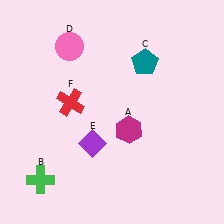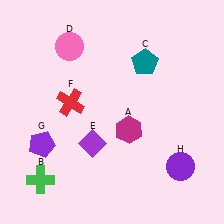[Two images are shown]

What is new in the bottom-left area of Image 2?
A purple pentagon (G) was added in the bottom-left area of Image 2.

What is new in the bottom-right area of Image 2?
A purple circle (H) was added in the bottom-right area of Image 2.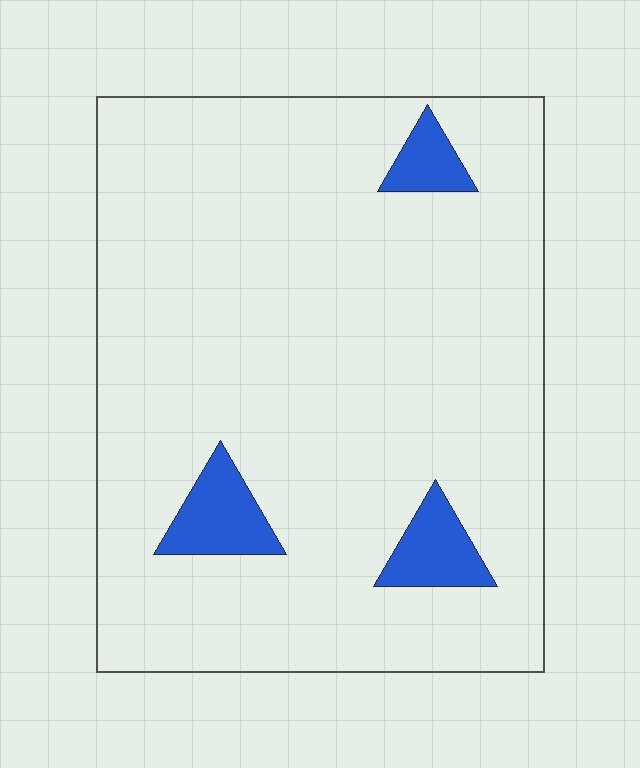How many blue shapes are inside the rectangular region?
3.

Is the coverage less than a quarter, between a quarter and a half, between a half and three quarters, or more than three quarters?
Less than a quarter.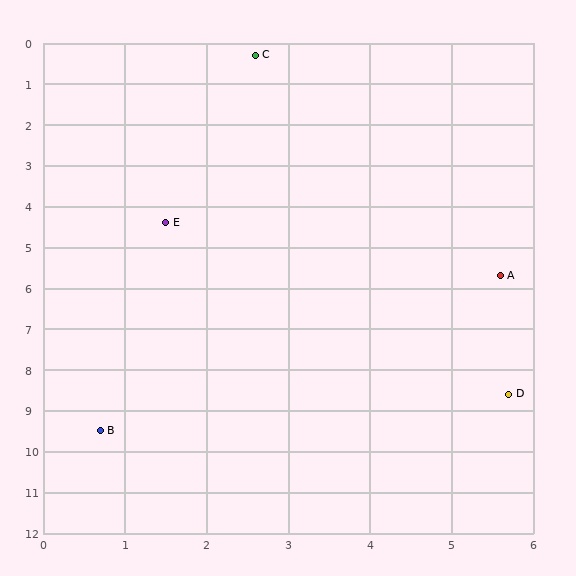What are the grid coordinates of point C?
Point C is at approximately (2.6, 0.3).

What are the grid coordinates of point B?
Point B is at approximately (0.7, 9.5).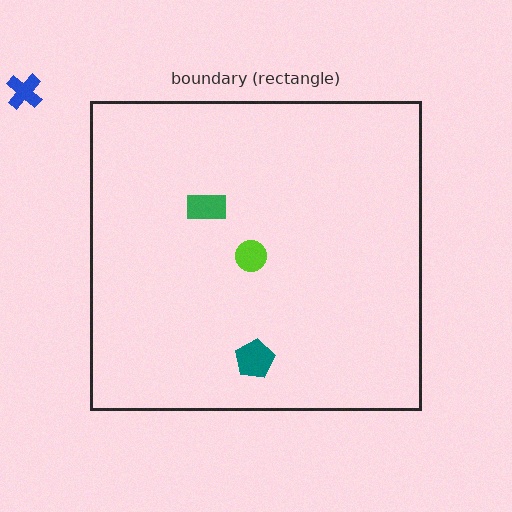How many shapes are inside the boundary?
3 inside, 1 outside.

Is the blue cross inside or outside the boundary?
Outside.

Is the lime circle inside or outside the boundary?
Inside.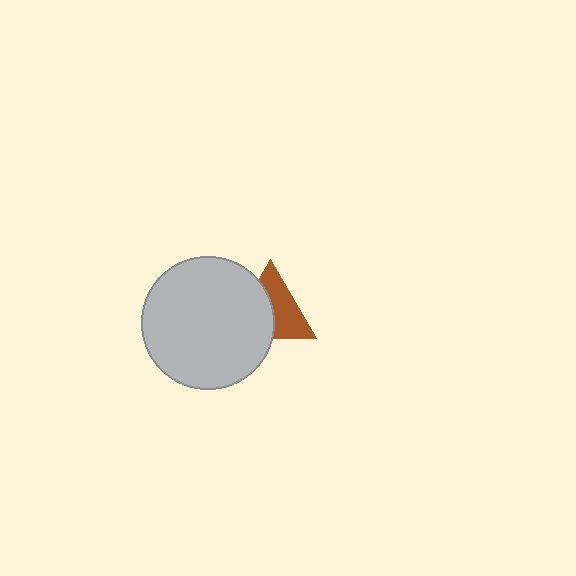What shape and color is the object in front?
The object in front is a light gray circle.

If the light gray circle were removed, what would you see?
You would see the complete brown triangle.